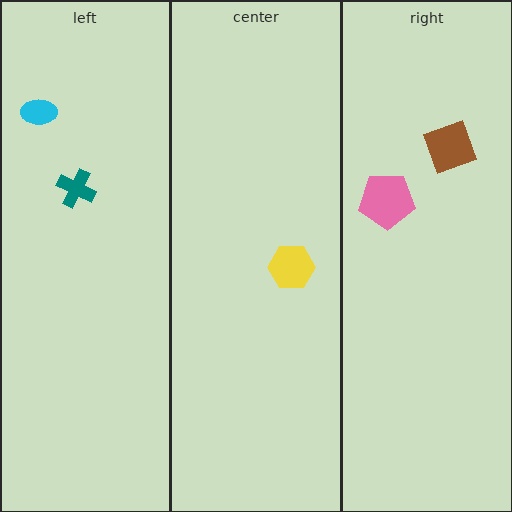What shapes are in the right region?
The brown diamond, the pink pentagon.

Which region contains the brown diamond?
The right region.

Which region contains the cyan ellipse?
The left region.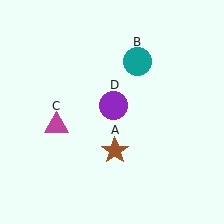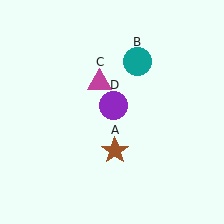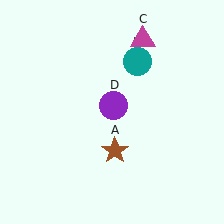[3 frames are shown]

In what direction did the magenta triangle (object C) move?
The magenta triangle (object C) moved up and to the right.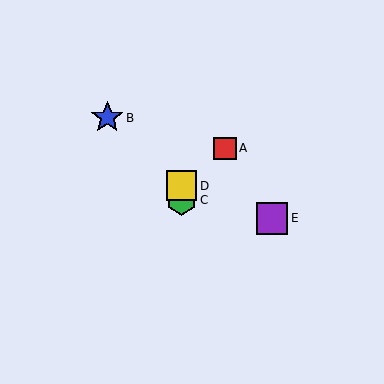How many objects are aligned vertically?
2 objects (C, D) are aligned vertically.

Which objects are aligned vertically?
Objects C, D are aligned vertically.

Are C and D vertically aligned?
Yes, both are at x≈182.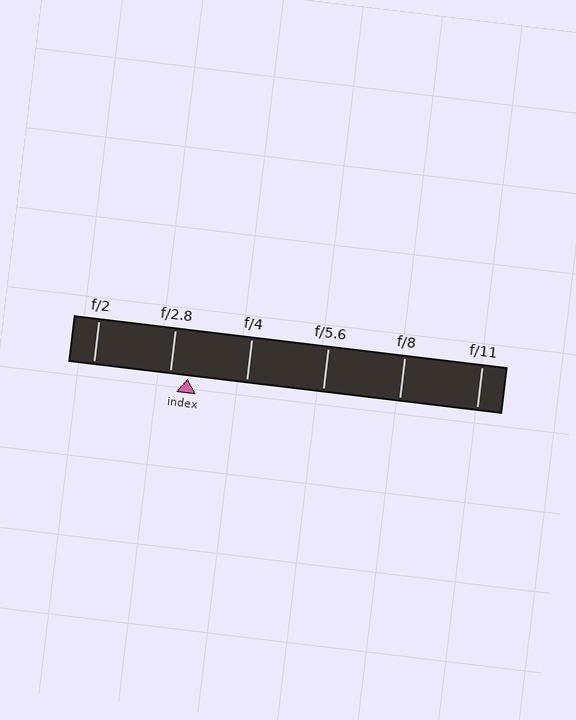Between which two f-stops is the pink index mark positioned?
The index mark is between f/2.8 and f/4.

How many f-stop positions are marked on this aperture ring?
There are 6 f-stop positions marked.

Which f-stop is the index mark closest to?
The index mark is closest to f/2.8.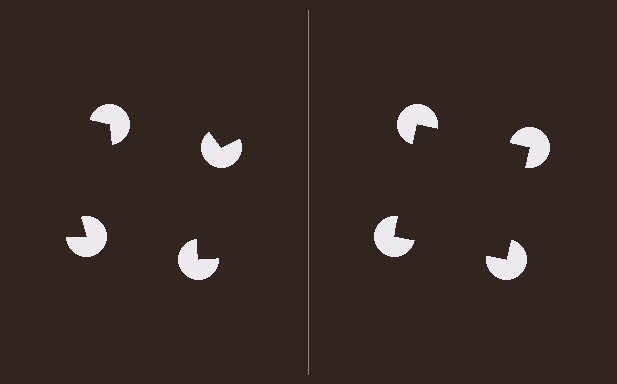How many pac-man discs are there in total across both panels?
8 — 4 on each side.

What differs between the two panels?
The pac-man discs are positioned identically on both sides; only the wedge orientations differ. On the right they align to a square; on the left they are misaligned.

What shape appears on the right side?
An illusory square.